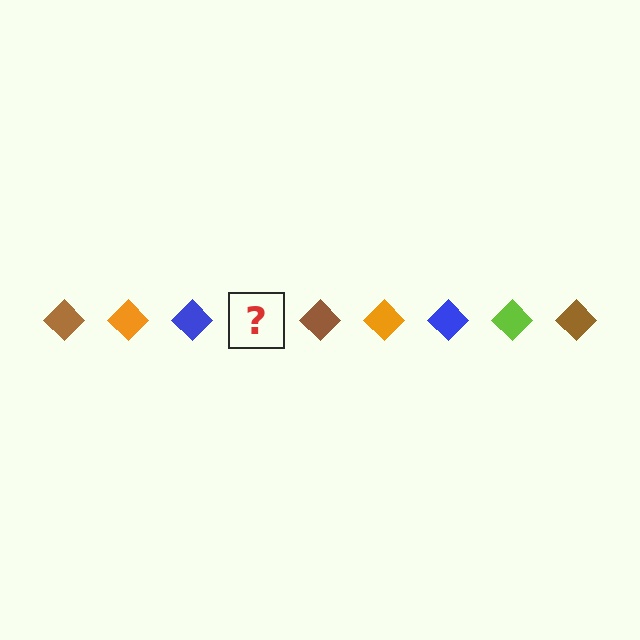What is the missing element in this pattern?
The missing element is a lime diamond.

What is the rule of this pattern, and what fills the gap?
The rule is that the pattern cycles through brown, orange, blue, lime diamonds. The gap should be filled with a lime diamond.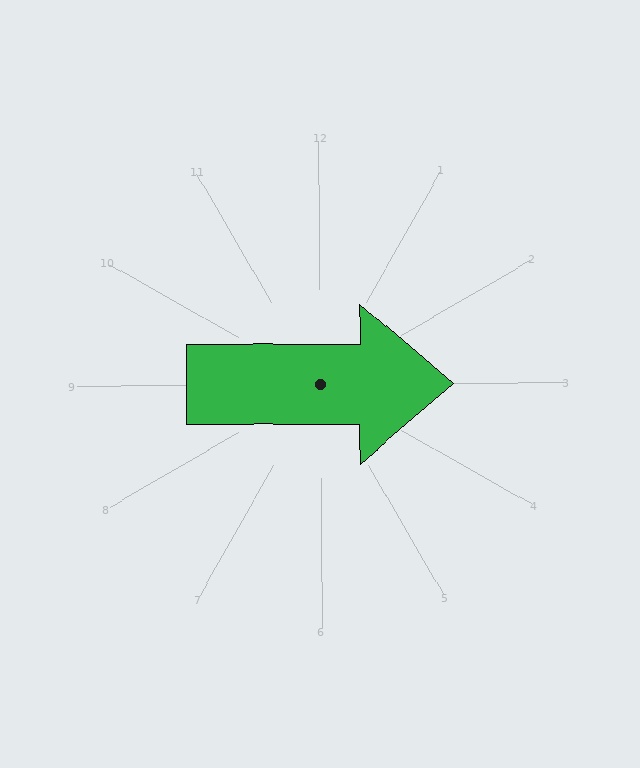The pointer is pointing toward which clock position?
Roughly 3 o'clock.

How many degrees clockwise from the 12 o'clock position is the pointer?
Approximately 90 degrees.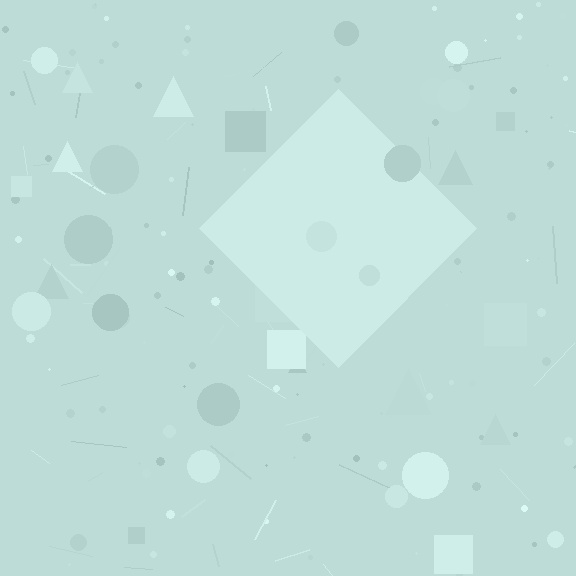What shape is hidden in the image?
A diamond is hidden in the image.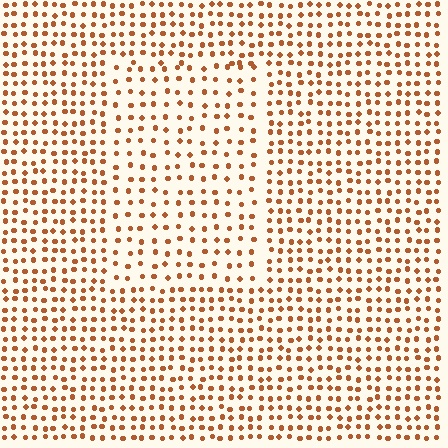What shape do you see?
I see a rectangle.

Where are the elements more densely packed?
The elements are more densely packed outside the rectangle boundary.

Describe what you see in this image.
The image contains small brown elements arranged at two different densities. A rectangle-shaped region is visible where the elements are less densely packed than the surrounding area.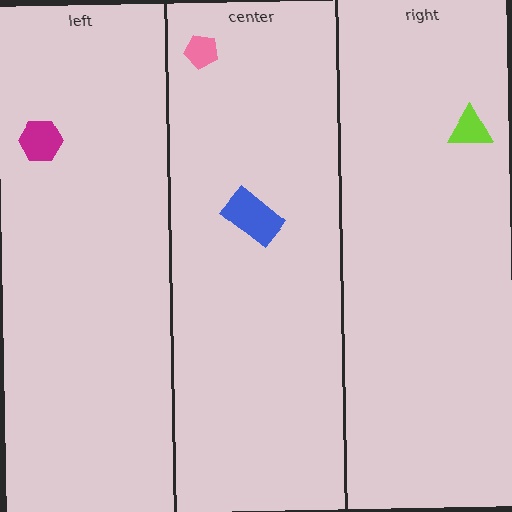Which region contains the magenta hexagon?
The left region.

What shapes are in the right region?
The lime triangle.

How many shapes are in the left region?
1.